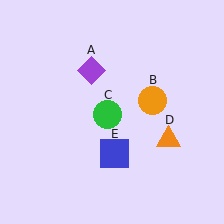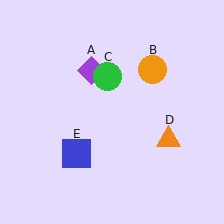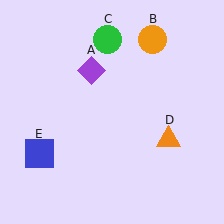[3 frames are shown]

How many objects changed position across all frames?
3 objects changed position: orange circle (object B), green circle (object C), blue square (object E).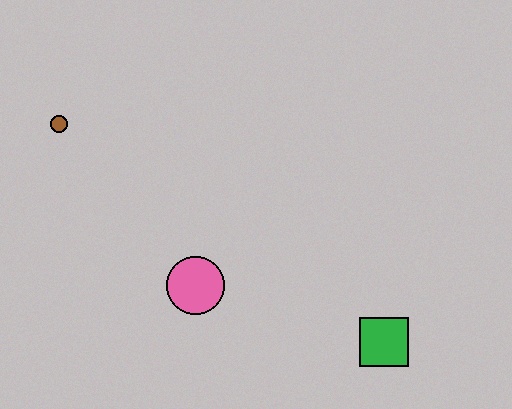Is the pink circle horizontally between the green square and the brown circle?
Yes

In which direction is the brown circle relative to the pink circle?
The brown circle is above the pink circle.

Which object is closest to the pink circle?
The green square is closest to the pink circle.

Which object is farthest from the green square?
The brown circle is farthest from the green square.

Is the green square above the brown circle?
No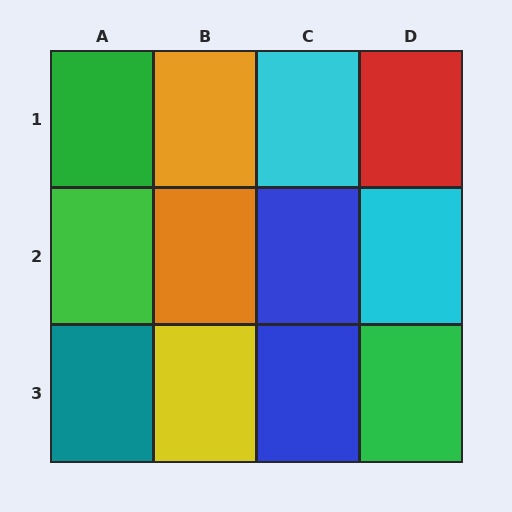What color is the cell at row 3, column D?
Green.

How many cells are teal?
1 cell is teal.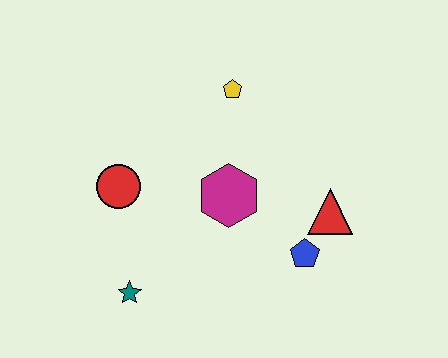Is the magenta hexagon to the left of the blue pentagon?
Yes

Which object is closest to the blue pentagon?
The red triangle is closest to the blue pentagon.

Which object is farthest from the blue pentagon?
The red circle is farthest from the blue pentagon.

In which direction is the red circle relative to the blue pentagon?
The red circle is to the left of the blue pentagon.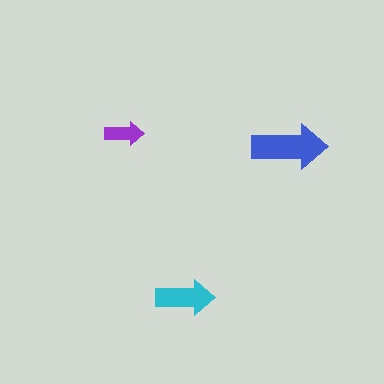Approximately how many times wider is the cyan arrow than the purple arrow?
About 1.5 times wider.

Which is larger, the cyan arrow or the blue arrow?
The blue one.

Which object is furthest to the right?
The blue arrow is rightmost.